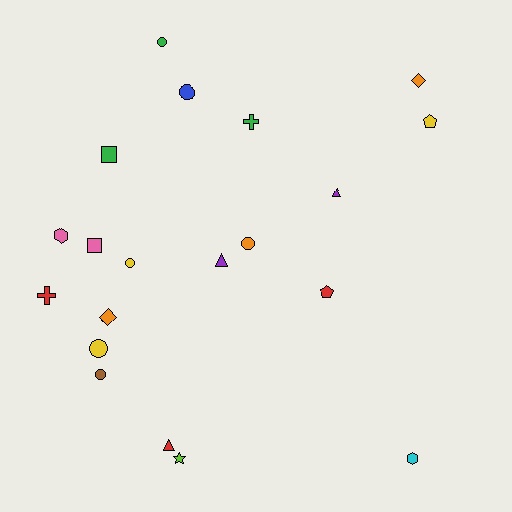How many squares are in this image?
There are 2 squares.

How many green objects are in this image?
There are 3 green objects.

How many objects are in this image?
There are 20 objects.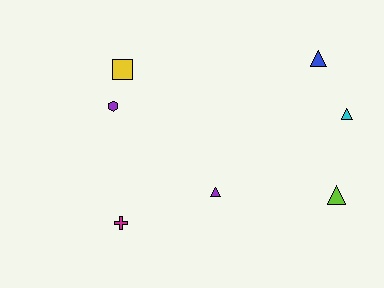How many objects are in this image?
There are 7 objects.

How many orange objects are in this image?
There are no orange objects.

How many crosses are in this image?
There is 1 cross.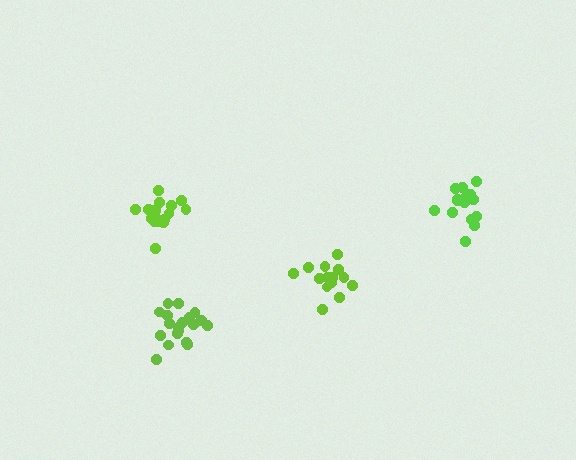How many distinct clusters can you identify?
There are 4 distinct clusters.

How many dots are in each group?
Group 1: 19 dots, Group 2: 19 dots, Group 3: 15 dots, Group 4: 14 dots (67 total).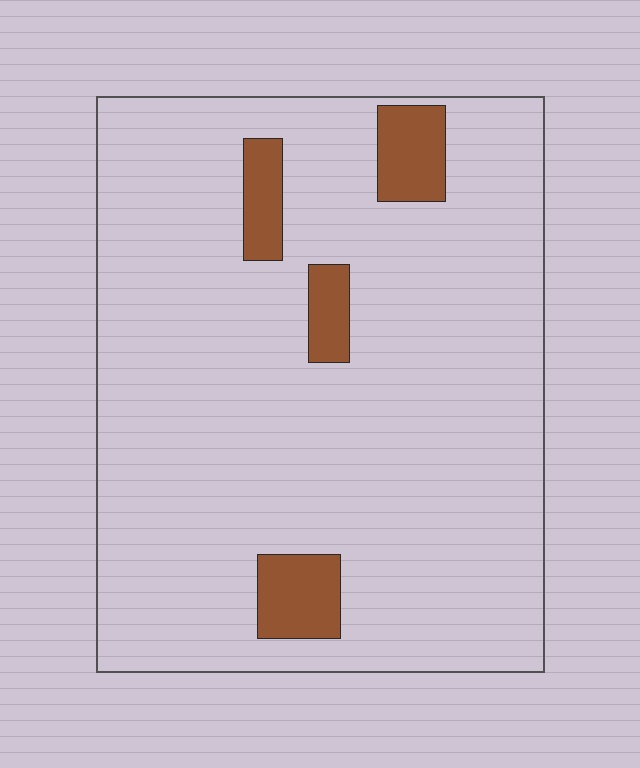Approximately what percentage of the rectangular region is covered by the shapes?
Approximately 10%.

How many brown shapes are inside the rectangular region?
4.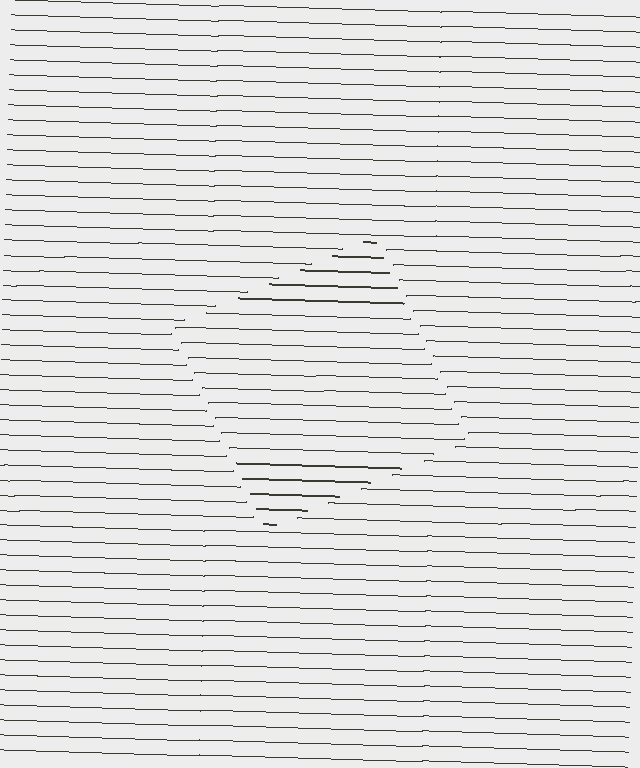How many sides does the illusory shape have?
4 sides — the line-ends trace a square.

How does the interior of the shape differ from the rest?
The interior of the shape contains the same grating, shifted by half a period — the contour is defined by the phase discontinuity where line-ends from the inner and outer gratings abut.